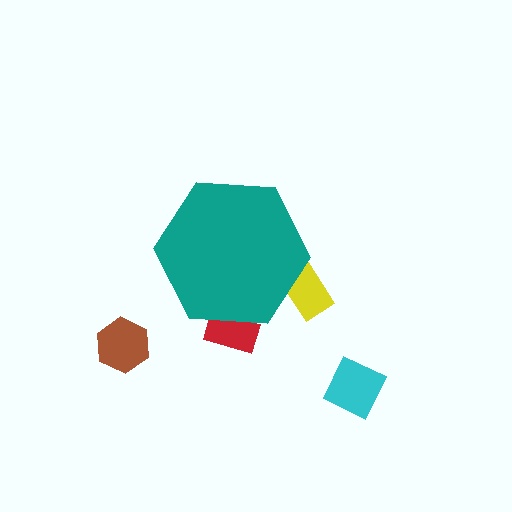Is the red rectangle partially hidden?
Yes, the red rectangle is partially hidden behind the teal hexagon.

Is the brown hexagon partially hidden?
No, the brown hexagon is fully visible.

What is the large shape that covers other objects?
A teal hexagon.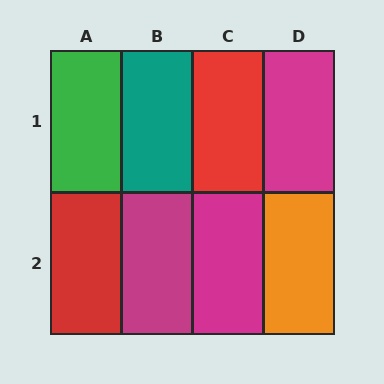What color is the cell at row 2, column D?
Orange.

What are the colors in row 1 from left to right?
Green, teal, red, magenta.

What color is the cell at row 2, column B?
Magenta.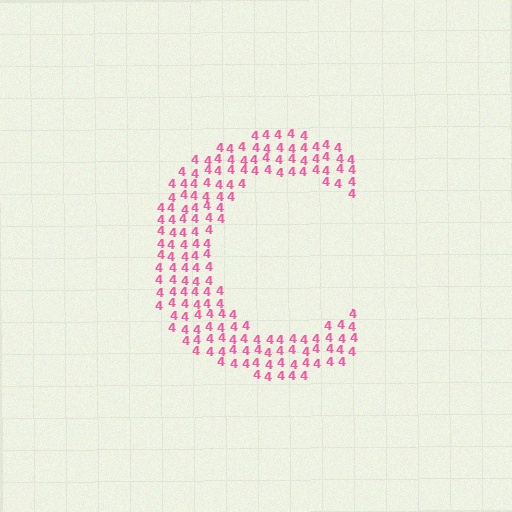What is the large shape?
The large shape is the letter C.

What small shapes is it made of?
It is made of small digit 4's.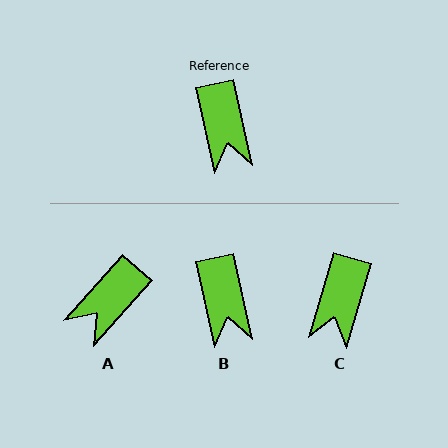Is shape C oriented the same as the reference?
No, it is off by about 29 degrees.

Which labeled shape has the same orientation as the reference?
B.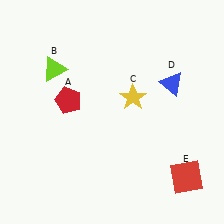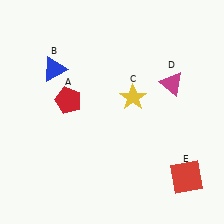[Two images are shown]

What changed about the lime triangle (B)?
In Image 1, B is lime. In Image 2, it changed to blue.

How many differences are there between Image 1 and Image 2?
There are 2 differences between the two images.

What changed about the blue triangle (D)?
In Image 1, D is blue. In Image 2, it changed to magenta.